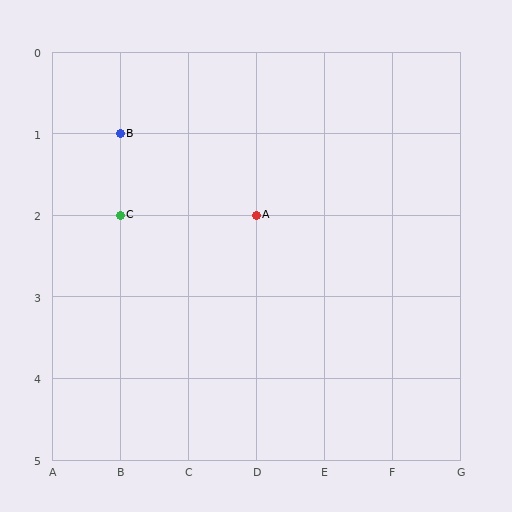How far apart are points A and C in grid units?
Points A and C are 2 columns apart.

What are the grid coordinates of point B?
Point B is at grid coordinates (B, 1).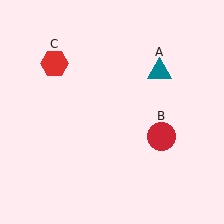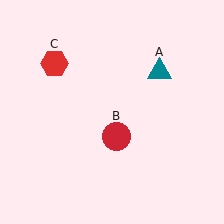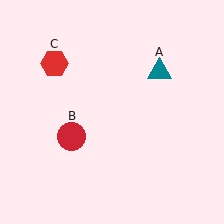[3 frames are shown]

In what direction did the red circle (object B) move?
The red circle (object B) moved left.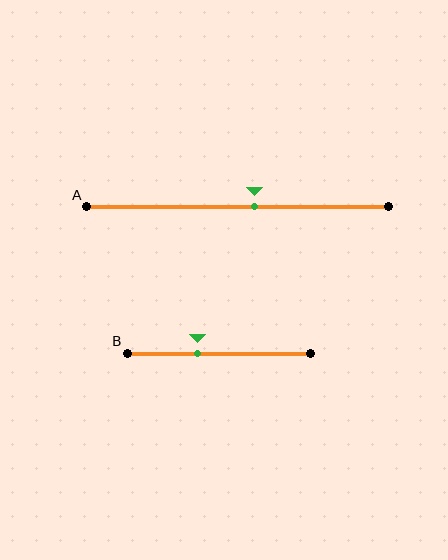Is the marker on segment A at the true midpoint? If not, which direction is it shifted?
No, the marker on segment A is shifted to the right by about 6% of the segment length.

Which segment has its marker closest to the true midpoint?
Segment A has its marker closest to the true midpoint.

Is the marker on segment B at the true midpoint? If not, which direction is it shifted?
No, the marker on segment B is shifted to the left by about 12% of the segment length.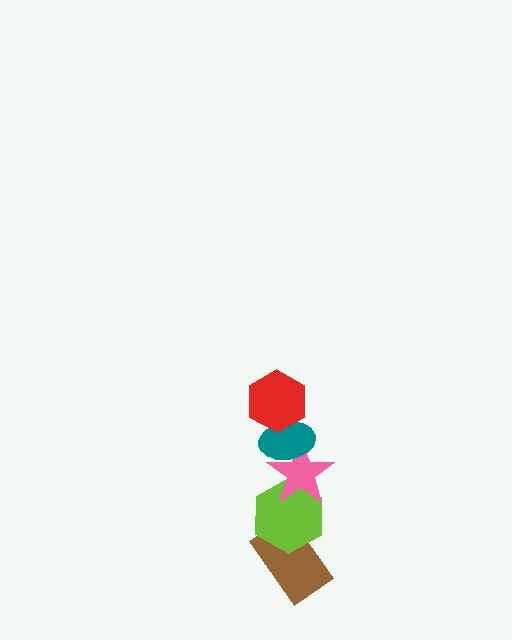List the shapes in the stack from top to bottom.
From top to bottom: the red hexagon, the teal ellipse, the pink star, the lime hexagon, the brown rectangle.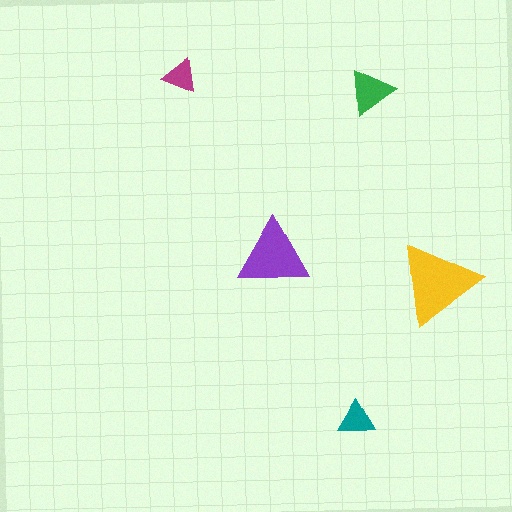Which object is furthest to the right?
The yellow triangle is rightmost.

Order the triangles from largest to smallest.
the yellow one, the purple one, the green one, the teal one, the magenta one.